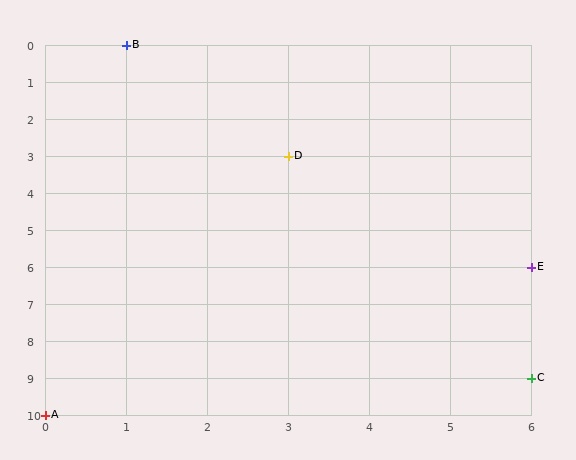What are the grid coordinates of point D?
Point D is at grid coordinates (3, 3).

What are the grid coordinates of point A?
Point A is at grid coordinates (0, 10).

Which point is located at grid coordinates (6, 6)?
Point E is at (6, 6).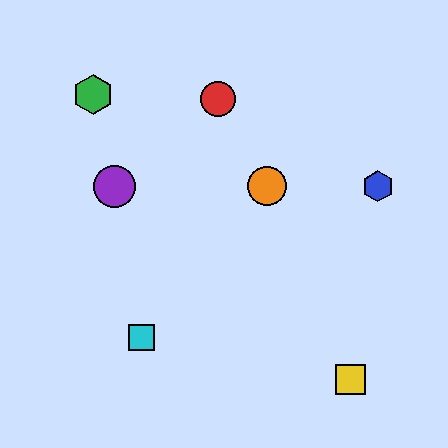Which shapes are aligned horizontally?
The blue hexagon, the purple circle, the orange circle are aligned horizontally.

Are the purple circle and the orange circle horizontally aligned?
Yes, both are at y≈186.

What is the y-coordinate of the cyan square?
The cyan square is at y≈337.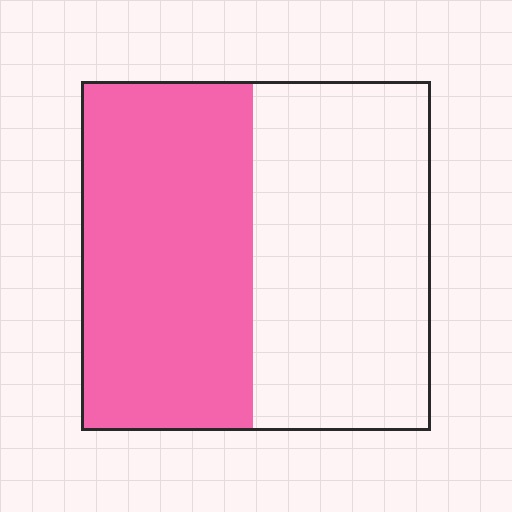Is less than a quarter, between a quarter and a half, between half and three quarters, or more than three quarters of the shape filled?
Between a quarter and a half.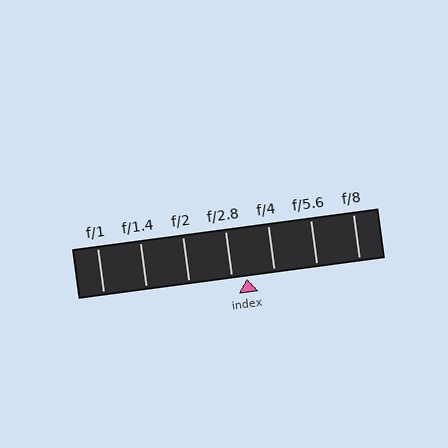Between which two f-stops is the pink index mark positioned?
The index mark is between f/2.8 and f/4.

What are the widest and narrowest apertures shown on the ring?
The widest aperture shown is f/1 and the narrowest is f/8.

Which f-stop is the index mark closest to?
The index mark is closest to f/2.8.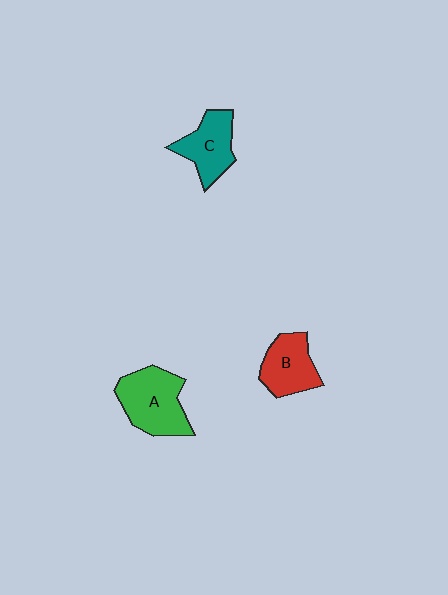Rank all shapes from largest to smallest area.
From largest to smallest: A (green), C (teal), B (red).